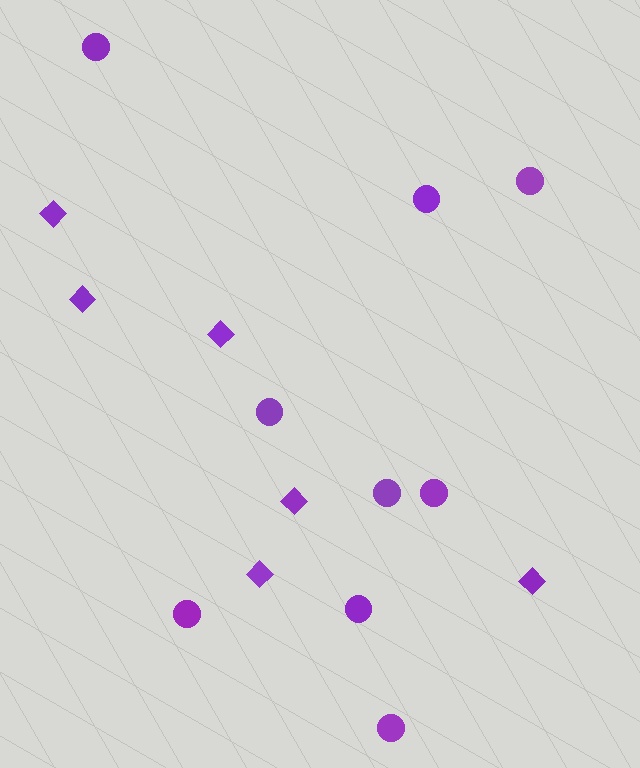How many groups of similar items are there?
There are 2 groups: one group of diamonds (6) and one group of circles (9).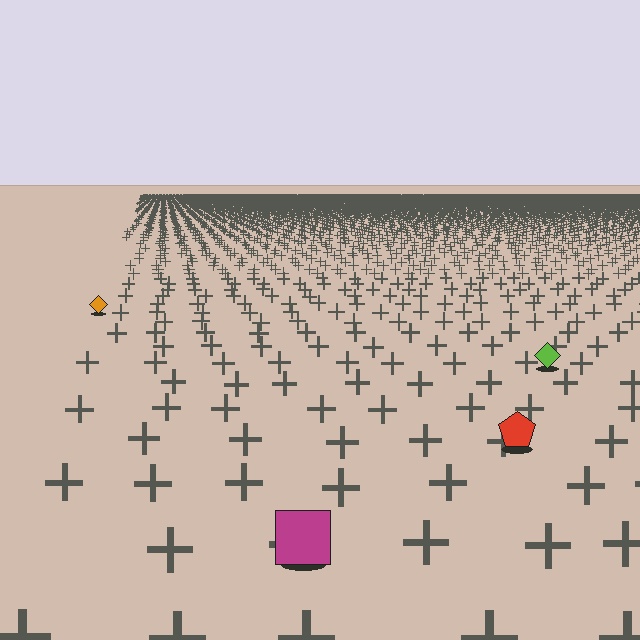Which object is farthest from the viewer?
The orange diamond is farthest from the viewer. It appears smaller and the ground texture around it is denser.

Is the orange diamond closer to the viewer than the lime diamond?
No. The lime diamond is closer — you can tell from the texture gradient: the ground texture is coarser near it.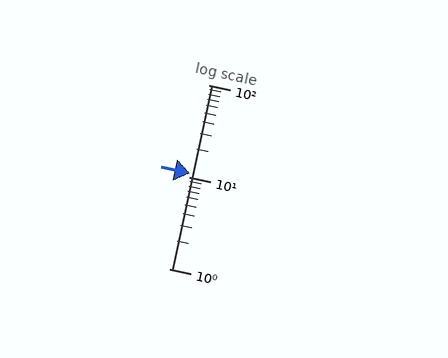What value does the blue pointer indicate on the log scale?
The pointer indicates approximately 11.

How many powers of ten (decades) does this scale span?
The scale spans 2 decades, from 1 to 100.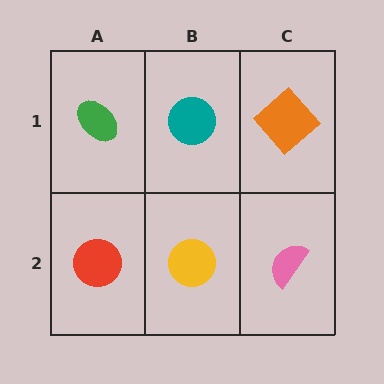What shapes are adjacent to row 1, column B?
A yellow circle (row 2, column B), a green ellipse (row 1, column A), an orange diamond (row 1, column C).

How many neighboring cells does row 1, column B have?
3.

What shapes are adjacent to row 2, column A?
A green ellipse (row 1, column A), a yellow circle (row 2, column B).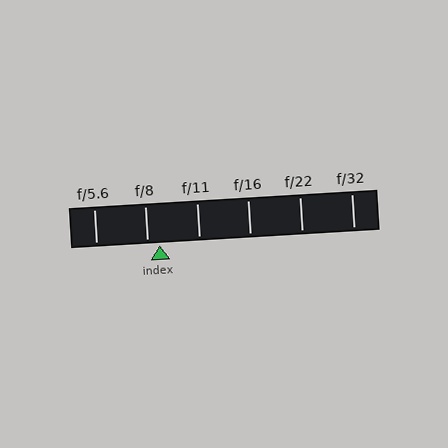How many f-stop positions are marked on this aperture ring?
There are 6 f-stop positions marked.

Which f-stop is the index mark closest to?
The index mark is closest to f/8.